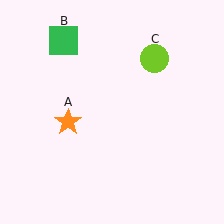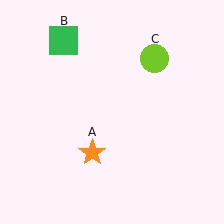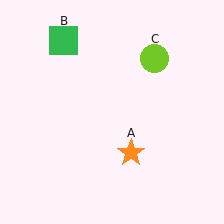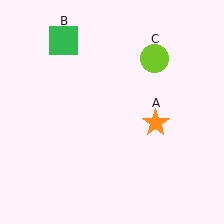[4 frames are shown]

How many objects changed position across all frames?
1 object changed position: orange star (object A).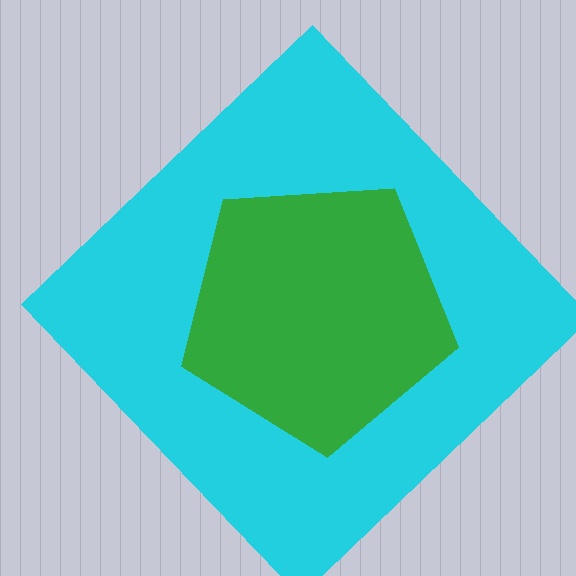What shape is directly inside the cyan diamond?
The green pentagon.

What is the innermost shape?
The green pentagon.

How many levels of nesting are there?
2.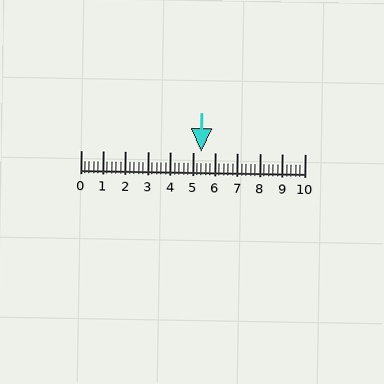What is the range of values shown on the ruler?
The ruler shows values from 0 to 10.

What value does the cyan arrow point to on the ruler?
The cyan arrow points to approximately 5.4.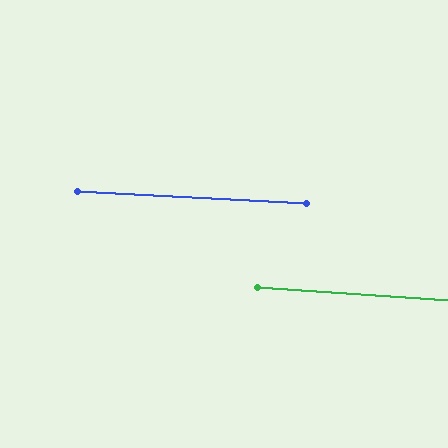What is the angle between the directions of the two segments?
Approximately 1 degree.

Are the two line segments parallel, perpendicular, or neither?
Parallel — their directions differ by only 0.9°.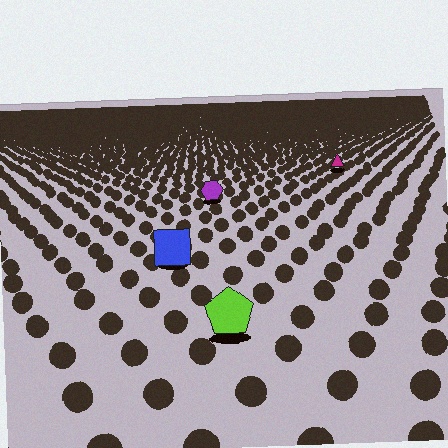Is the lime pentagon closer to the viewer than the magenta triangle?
Yes. The lime pentagon is closer — you can tell from the texture gradient: the ground texture is coarser near it.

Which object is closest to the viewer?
The lime pentagon is closest. The texture marks near it are larger and more spread out.